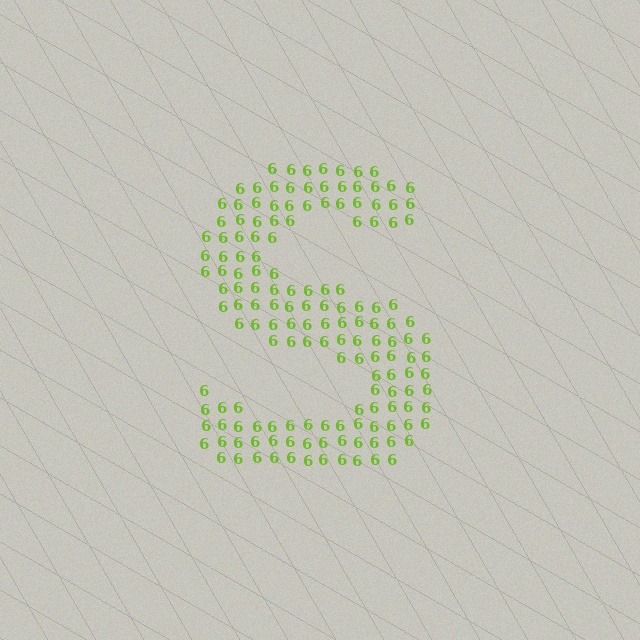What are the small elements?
The small elements are digit 6's.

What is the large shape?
The large shape is the letter S.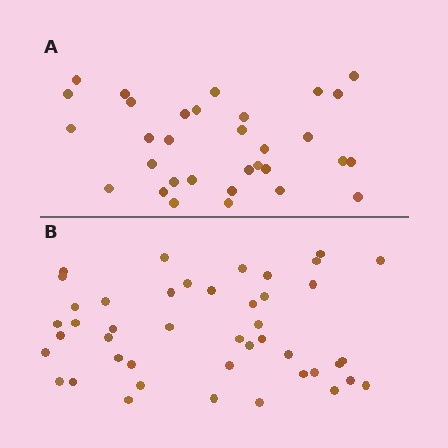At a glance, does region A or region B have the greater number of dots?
Region B (the bottom region) has more dots.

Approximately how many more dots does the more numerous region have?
Region B has roughly 12 or so more dots than region A.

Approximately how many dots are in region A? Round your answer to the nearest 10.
About 30 dots. (The exact count is 32, which rounds to 30.)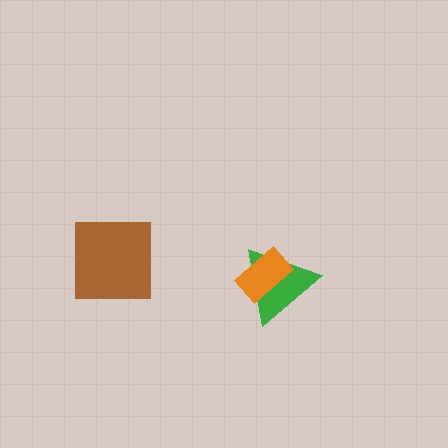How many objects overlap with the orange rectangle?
1 object overlaps with the orange rectangle.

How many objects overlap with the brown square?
0 objects overlap with the brown square.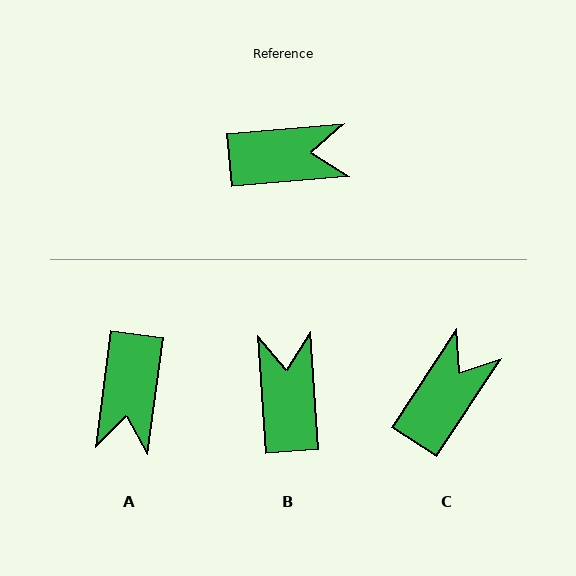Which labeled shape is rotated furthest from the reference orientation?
A, about 102 degrees away.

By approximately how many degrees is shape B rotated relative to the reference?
Approximately 89 degrees counter-clockwise.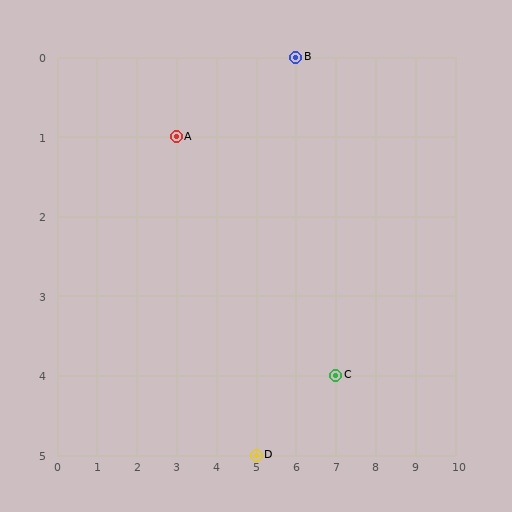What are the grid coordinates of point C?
Point C is at grid coordinates (7, 4).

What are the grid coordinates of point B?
Point B is at grid coordinates (6, 0).